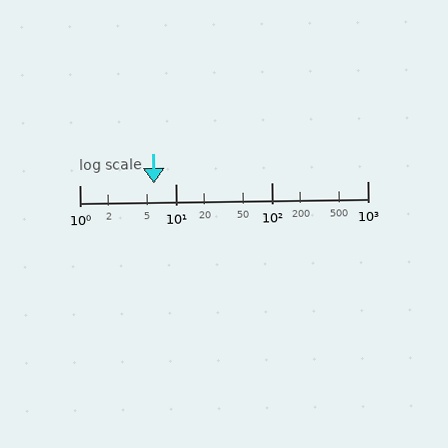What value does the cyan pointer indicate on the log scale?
The pointer indicates approximately 5.9.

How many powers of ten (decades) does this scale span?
The scale spans 3 decades, from 1 to 1000.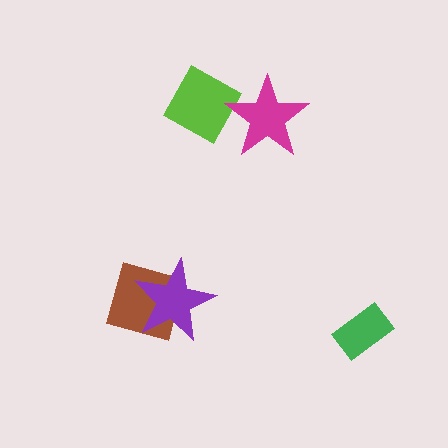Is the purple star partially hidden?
No, no other shape covers it.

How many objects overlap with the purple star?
1 object overlaps with the purple star.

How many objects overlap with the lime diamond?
1 object overlaps with the lime diamond.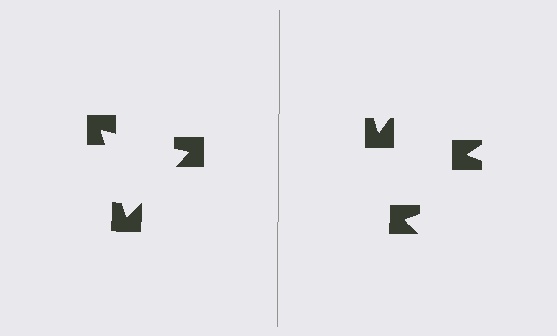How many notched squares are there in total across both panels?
6 — 3 on each side.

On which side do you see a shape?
An illusory triangle appears on the left side. On the right side the wedge cuts are rotated, so no coherent shape forms.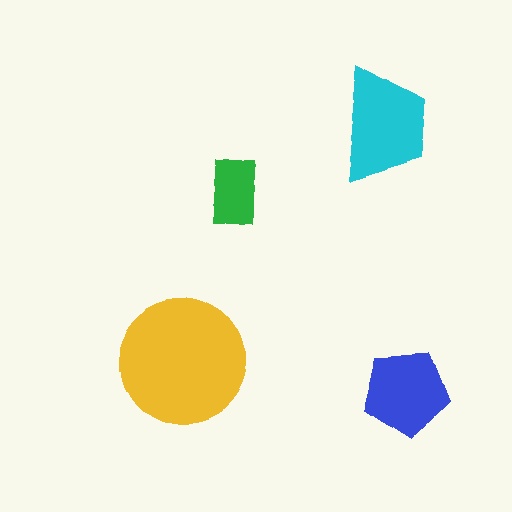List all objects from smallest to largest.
The green rectangle, the blue pentagon, the cyan trapezoid, the yellow circle.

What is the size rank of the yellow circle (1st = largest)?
1st.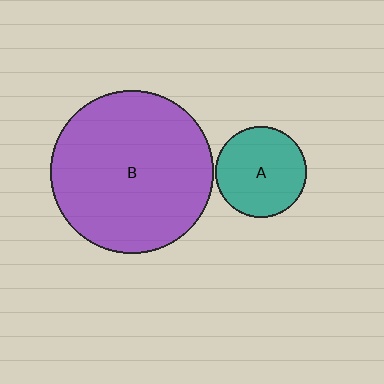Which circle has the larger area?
Circle B (purple).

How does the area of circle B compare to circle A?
Approximately 3.2 times.